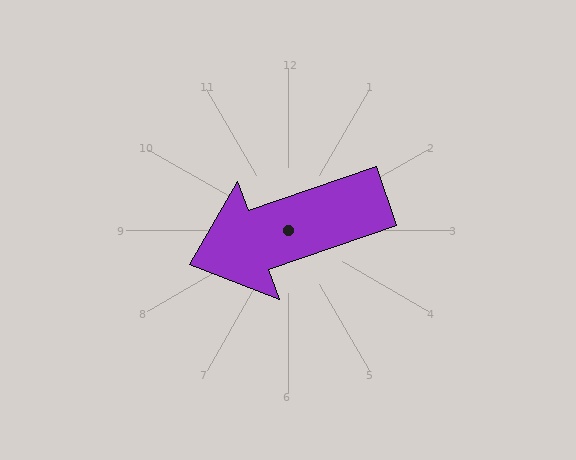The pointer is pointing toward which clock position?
Roughly 8 o'clock.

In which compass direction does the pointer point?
West.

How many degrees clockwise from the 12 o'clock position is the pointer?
Approximately 251 degrees.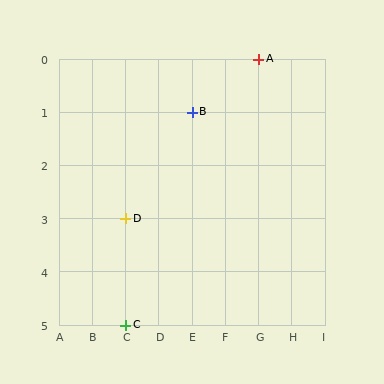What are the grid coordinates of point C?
Point C is at grid coordinates (C, 5).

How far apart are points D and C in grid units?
Points D and C are 2 rows apart.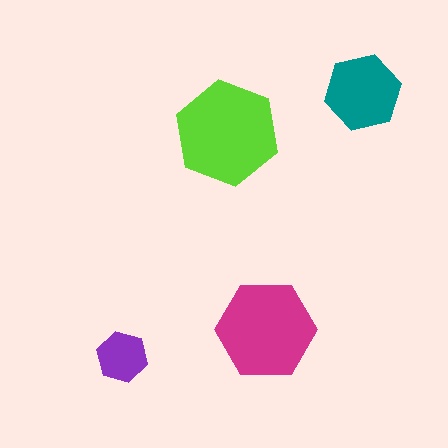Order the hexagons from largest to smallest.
the lime one, the magenta one, the teal one, the purple one.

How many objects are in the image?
There are 4 objects in the image.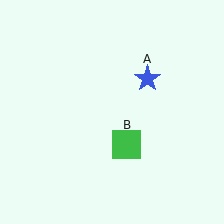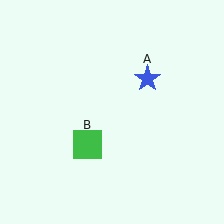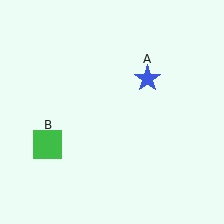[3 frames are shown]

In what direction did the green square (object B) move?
The green square (object B) moved left.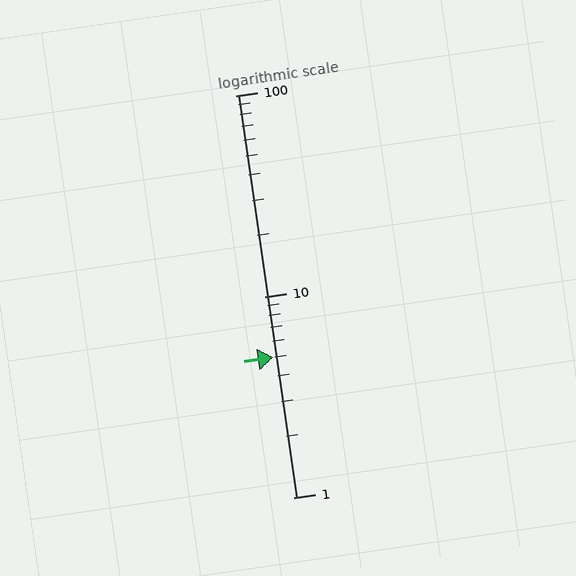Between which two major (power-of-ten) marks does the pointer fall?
The pointer is between 1 and 10.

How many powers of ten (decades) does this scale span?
The scale spans 2 decades, from 1 to 100.